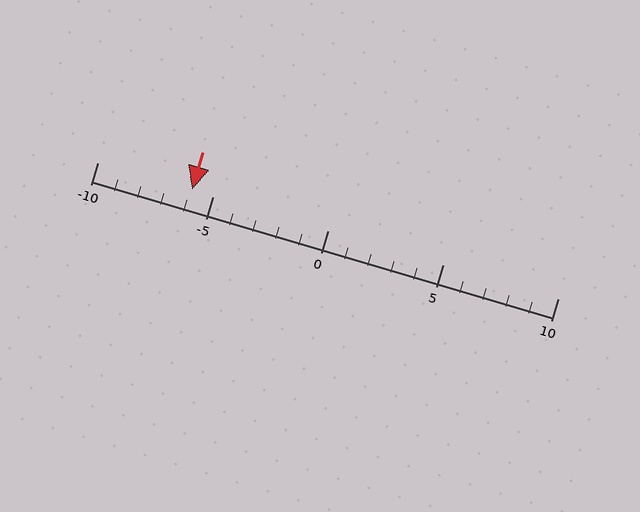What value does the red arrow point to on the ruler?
The red arrow points to approximately -6.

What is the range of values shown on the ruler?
The ruler shows values from -10 to 10.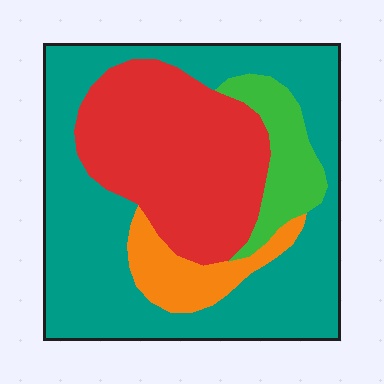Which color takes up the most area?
Teal, at roughly 50%.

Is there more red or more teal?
Teal.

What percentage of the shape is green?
Green takes up about one tenth (1/10) of the shape.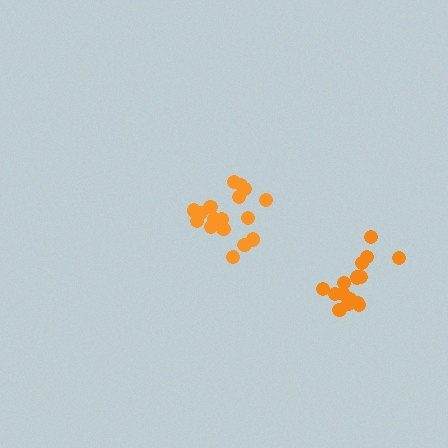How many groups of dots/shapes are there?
There are 2 groups.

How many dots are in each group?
Group 1: 18 dots, Group 2: 15 dots (33 total).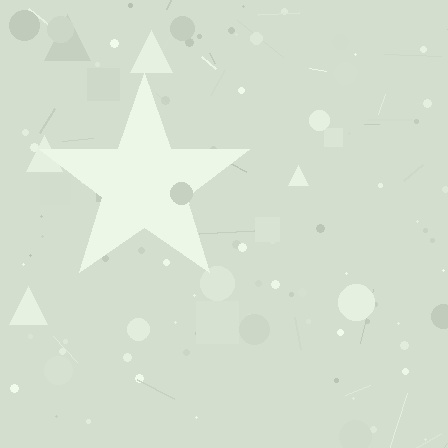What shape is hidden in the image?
A star is hidden in the image.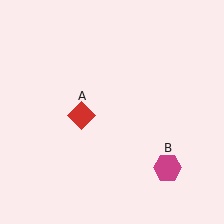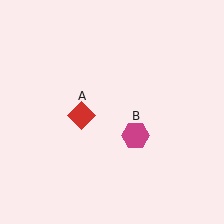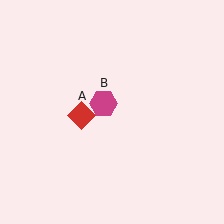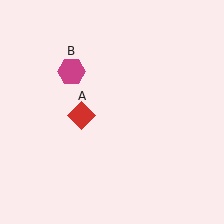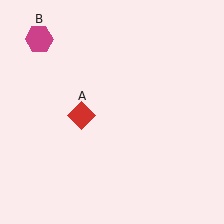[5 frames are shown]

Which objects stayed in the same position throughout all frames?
Red diamond (object A) remained stationary.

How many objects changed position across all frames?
1 object changed position: magenta hexagon (object B).